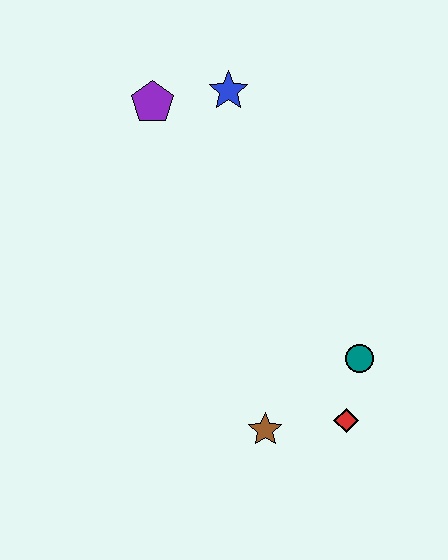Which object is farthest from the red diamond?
The purple pentagon is farthest from the red diamond.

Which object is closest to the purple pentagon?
The blue star is closest to the purple pentagon.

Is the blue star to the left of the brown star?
Yes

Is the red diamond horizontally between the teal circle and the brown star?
Yes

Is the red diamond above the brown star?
Yes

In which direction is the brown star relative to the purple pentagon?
The brown star is below the purple pentagon.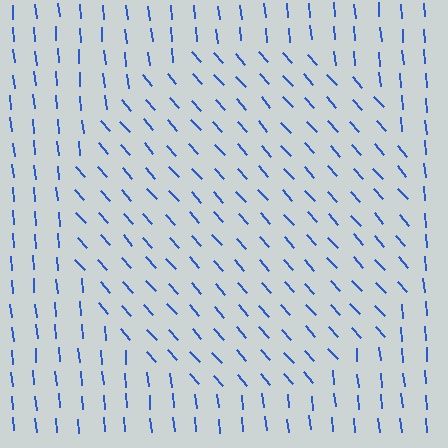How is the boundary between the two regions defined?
The boundary is defined purely by a change in line orientation (approximately 36 degrees difference). All lines are the same color and thickness.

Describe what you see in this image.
The image is filled with small blue line segments. A circle region in the image has lines oriented differently from the surrounding lines, creating a visible texture boundary.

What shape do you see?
I see a circle.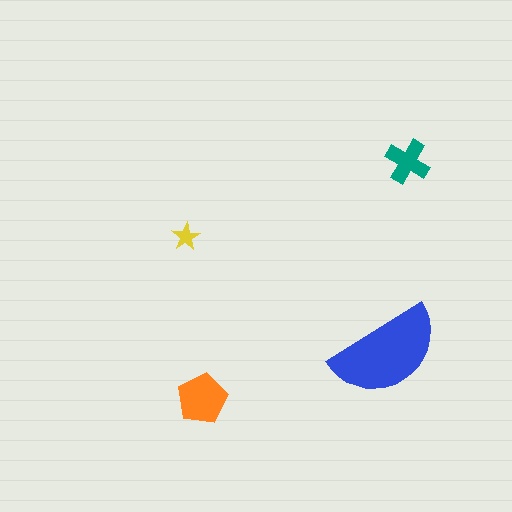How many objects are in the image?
There are 4 objects in the image.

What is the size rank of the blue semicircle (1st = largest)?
1st.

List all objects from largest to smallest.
The blue semicircle, the orange pentagon, the teal cross, the yellow star.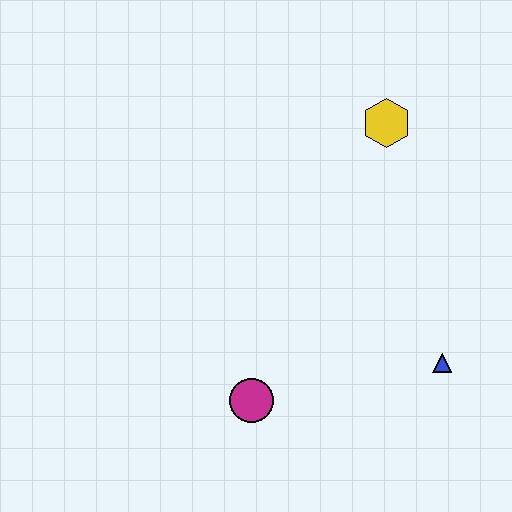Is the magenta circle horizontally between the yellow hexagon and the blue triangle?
No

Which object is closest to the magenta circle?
The blue triangle is closest to the magenta circle.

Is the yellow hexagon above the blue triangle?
Yes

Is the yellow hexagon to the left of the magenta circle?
No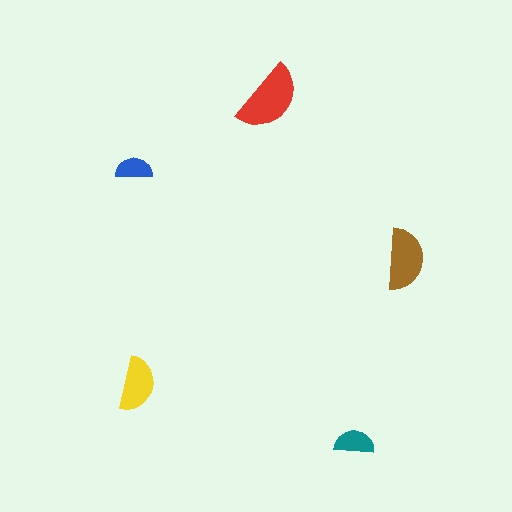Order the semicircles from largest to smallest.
the red one, the brown one, the yellow one, the teal one, the blue one.